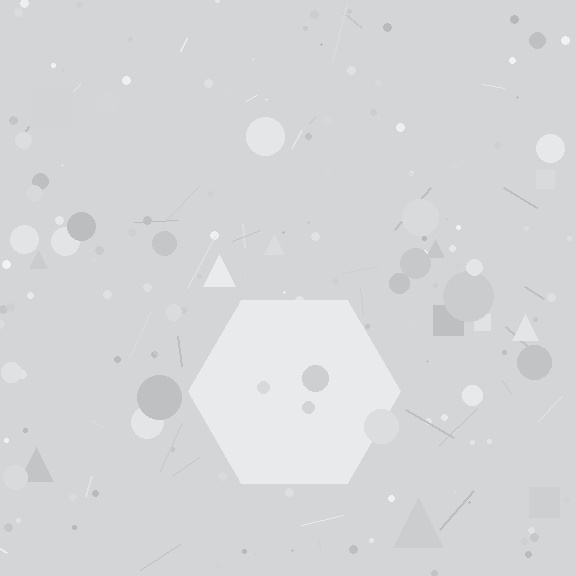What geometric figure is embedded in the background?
A hexagon is embedded in the background.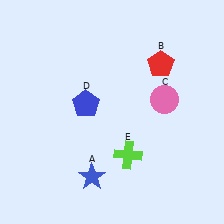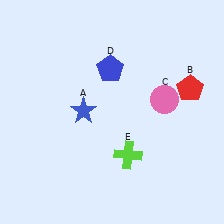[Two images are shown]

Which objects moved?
The objects that moved are: the blue star (A), the red pentagon (B), the blue pentagon (D).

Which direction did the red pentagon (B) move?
The red pentagon (B) moved right.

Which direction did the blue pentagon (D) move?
The blue pentagon (D) moved up.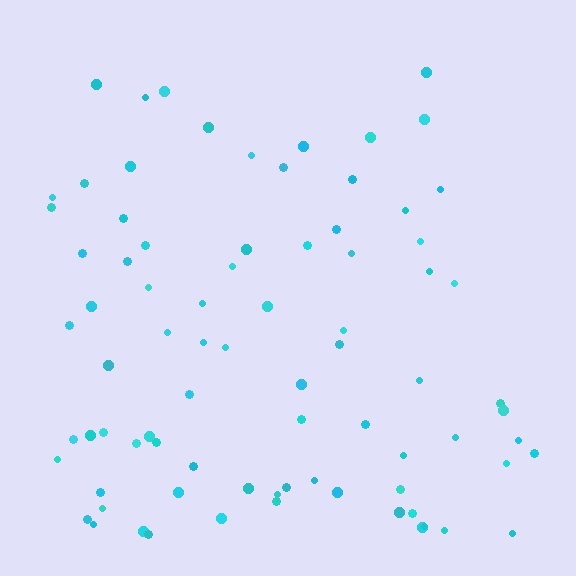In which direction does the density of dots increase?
From top to bottom, with the bottom side densest.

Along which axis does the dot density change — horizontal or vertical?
Vertical.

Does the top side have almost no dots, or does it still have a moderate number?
Still a moderate number, just noticeably fewer than the bottom.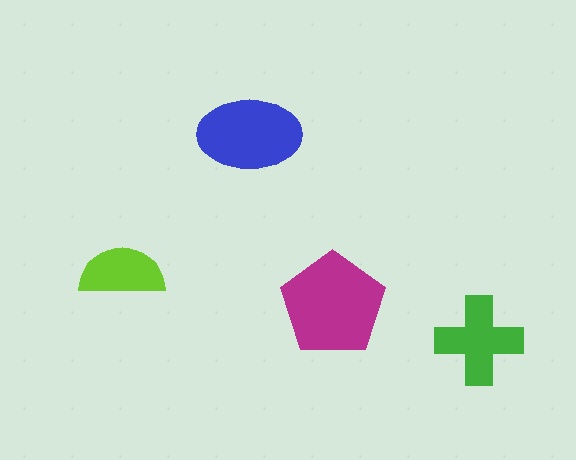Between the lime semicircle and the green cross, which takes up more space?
The green cross.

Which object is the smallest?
The lime semicircle.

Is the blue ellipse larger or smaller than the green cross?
Larger.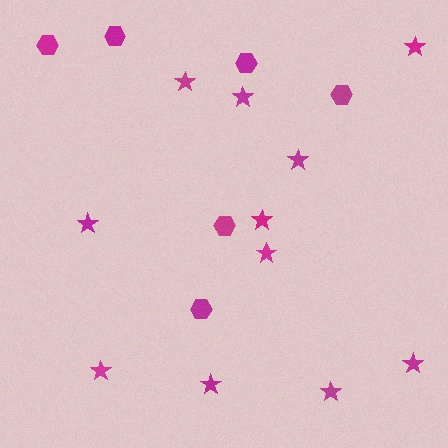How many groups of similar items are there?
There are 2 groups: one group of hexagons (6) and one group of stars (11).